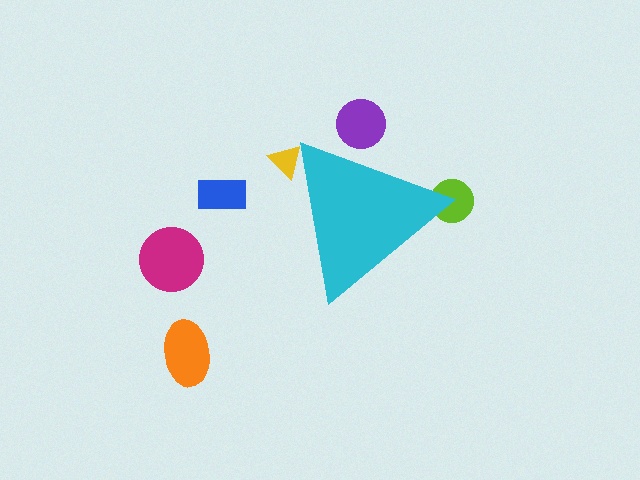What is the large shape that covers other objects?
A cyan triangle.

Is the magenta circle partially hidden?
No, the magenta circle is fully visible.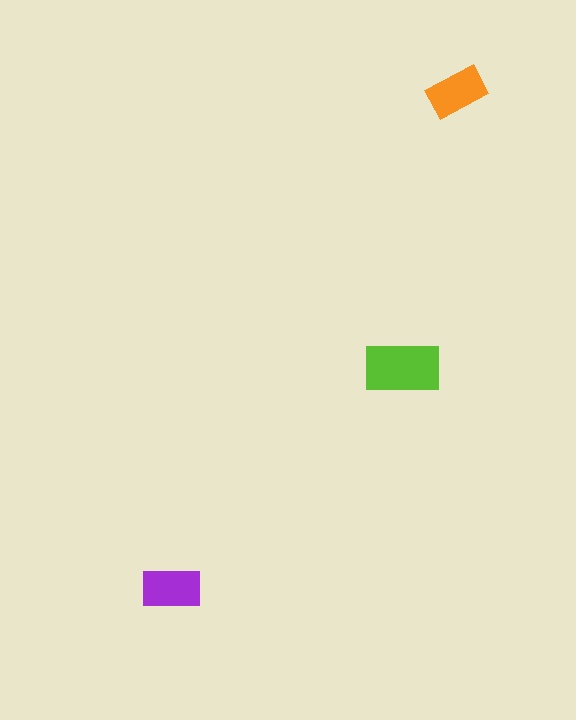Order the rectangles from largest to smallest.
the lime one, the purple one, the orange one.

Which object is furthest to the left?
The purple rectangle is leftmost.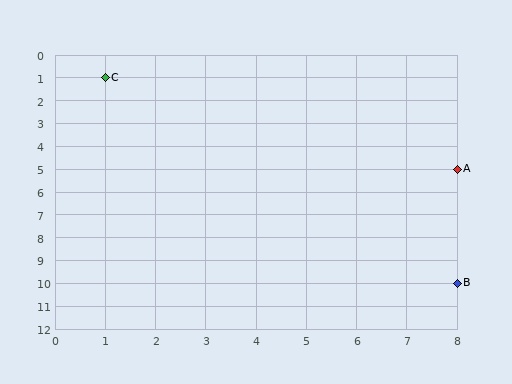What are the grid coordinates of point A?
Point A is at grid coordinates (8, 5).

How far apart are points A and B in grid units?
Points A and B are 5 rows apart.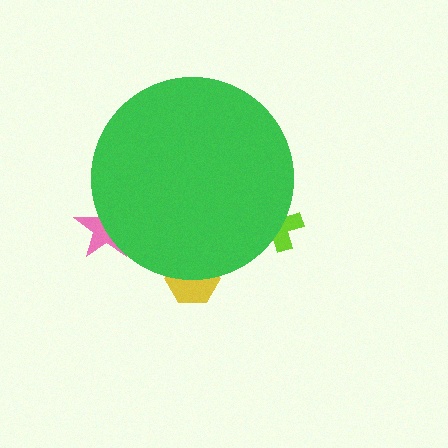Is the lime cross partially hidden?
Yes, the lime cross is partially hidden behind the green circle.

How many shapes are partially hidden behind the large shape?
3 shapes are partially hidden.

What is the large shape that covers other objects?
A green circle.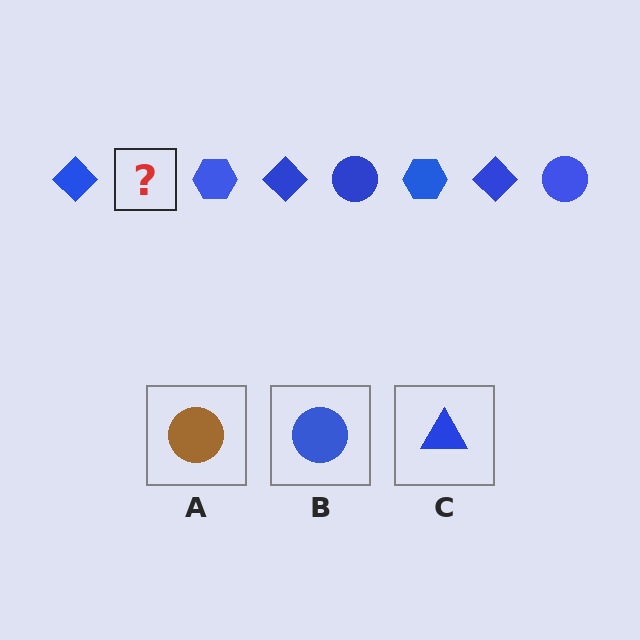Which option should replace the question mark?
Option B.